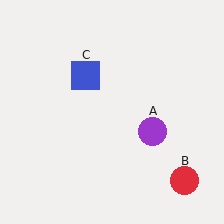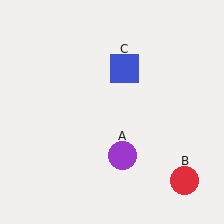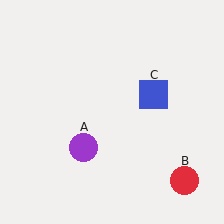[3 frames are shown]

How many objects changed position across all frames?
2 objects changed position: purple circle (object A), blue square (object C).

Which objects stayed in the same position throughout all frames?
Red circle (object B) remained stationary.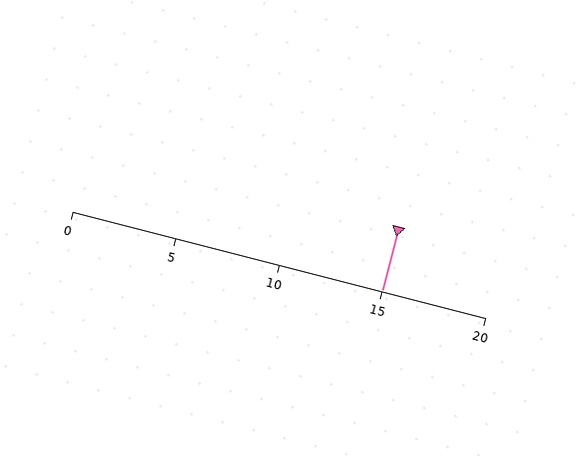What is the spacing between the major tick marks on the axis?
The major ticks are spaced 5 apart.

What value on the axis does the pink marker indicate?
The marker indicates approximately 15.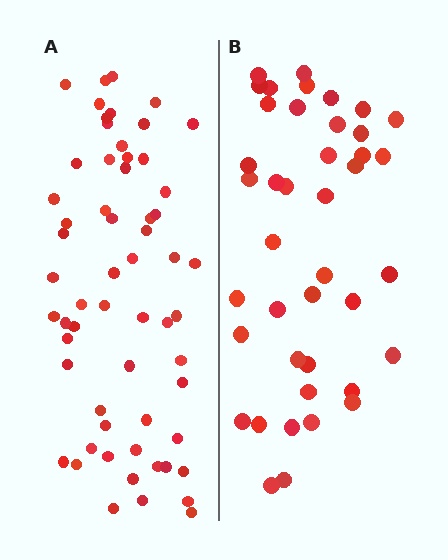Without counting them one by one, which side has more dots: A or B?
Region A (the left region) has more dots.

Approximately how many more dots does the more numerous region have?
Region A has approximately 20 more dots than region B.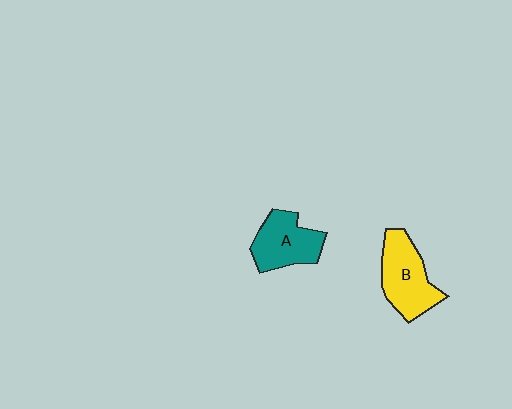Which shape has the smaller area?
Shape A (teal).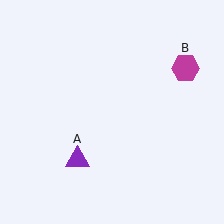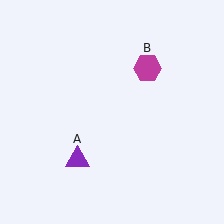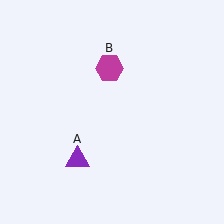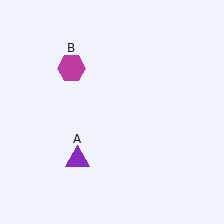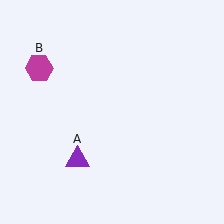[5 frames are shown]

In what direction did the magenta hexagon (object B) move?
The magenta hexagon (object B) moved left.